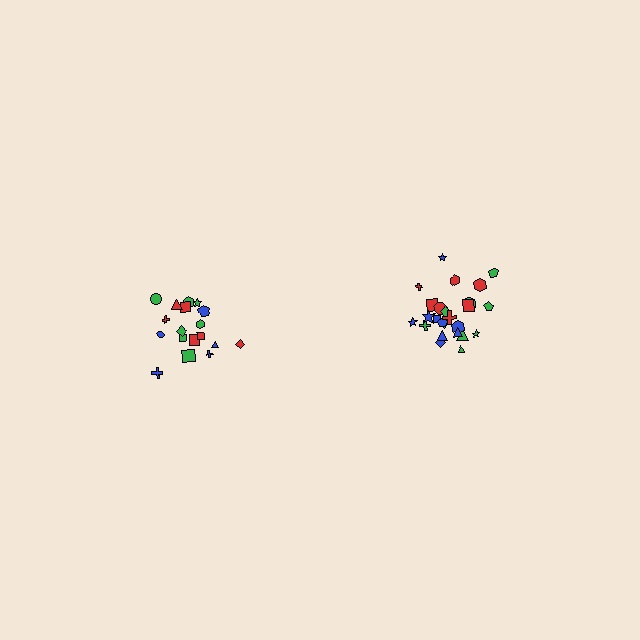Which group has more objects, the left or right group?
The right group.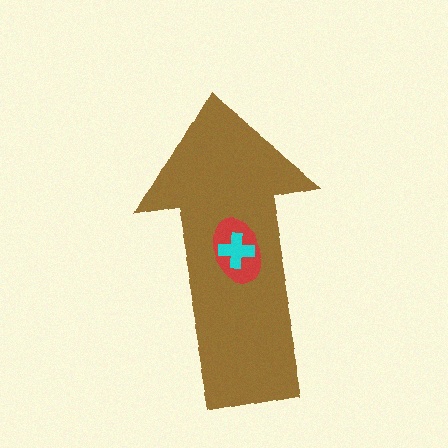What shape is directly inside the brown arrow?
The red ellipse.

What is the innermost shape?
The cyan cross.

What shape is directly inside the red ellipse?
The cyan cross.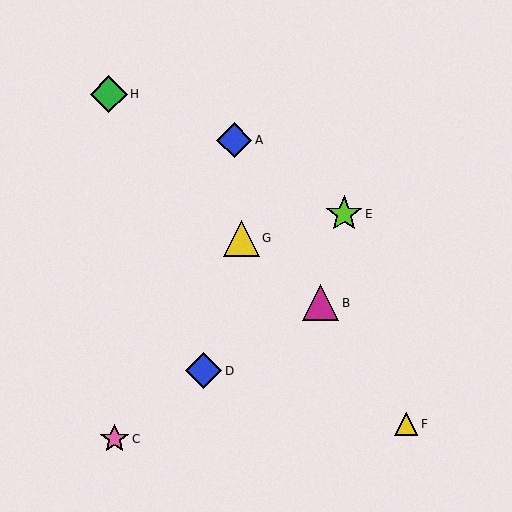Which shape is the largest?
The green diamond (labeled H) is the largest.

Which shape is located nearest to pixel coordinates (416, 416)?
The yellow triangle (labeled F) at (406, 424) is nearest to that location.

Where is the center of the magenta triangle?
The center of the magenta triangle is at (321, 303).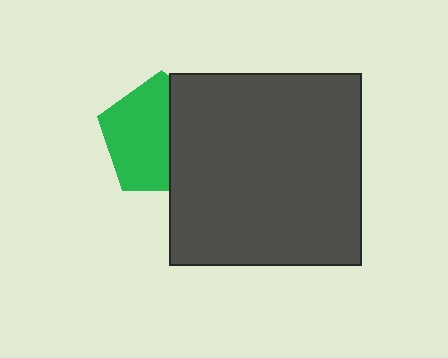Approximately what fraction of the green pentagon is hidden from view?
Roughly 41% of the green pentagon is hidden behind the dark gray square.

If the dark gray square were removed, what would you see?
You would see the complete green pentagon.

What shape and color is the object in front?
The object in front is a dark gray square.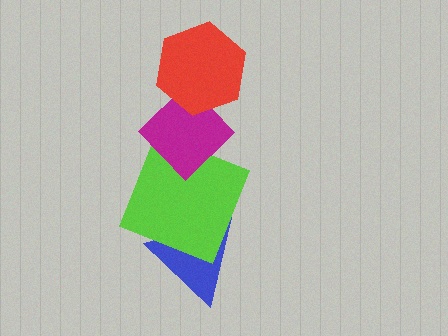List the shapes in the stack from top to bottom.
From top to bottom: the red hexagon, the magenta diamond, the lime square, the blue triangle.